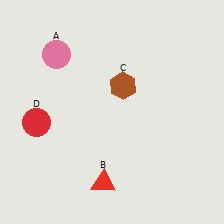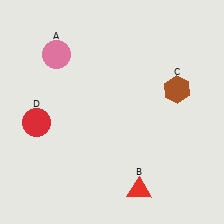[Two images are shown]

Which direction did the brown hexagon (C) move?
The brown hexagon (C) moved right.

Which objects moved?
The objects that moved are: the red triangle (B), the brown hexagon (C).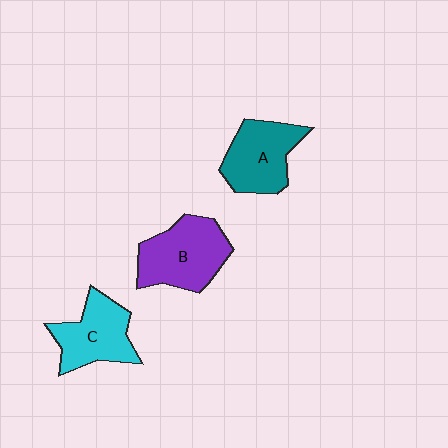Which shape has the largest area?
Shape B (purple).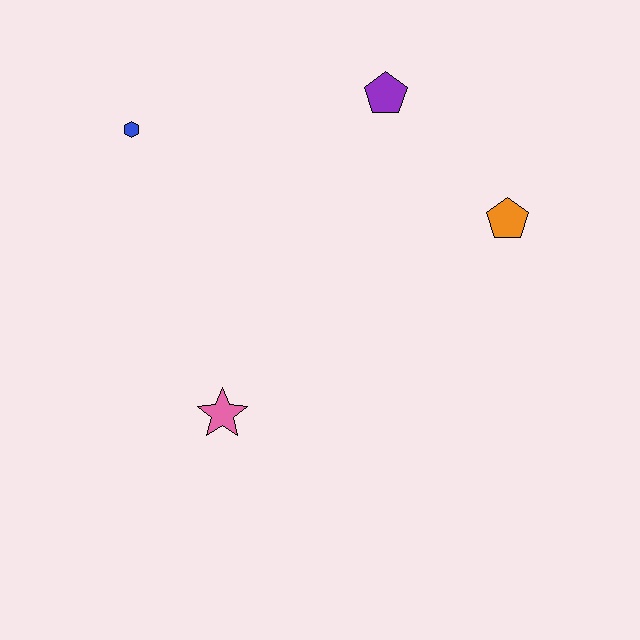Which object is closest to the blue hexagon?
The purple pentagon is closest to the blue hexagon.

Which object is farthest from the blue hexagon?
The orange pentagon is farthest from the blue hexagon.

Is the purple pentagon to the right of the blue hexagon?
Yes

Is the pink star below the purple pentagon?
Yes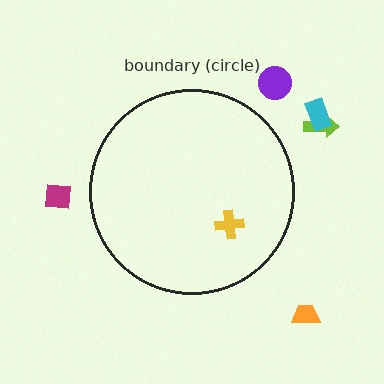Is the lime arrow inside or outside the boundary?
Outside.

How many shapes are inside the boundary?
1 inside, 5 outside.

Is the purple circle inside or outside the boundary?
Outside.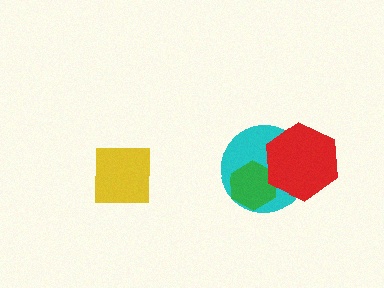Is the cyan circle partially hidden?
Yes, it is partially covered by another shape.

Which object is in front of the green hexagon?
The red hexagon is in front of the green hexagon.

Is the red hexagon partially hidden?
No, no other shape covers it.